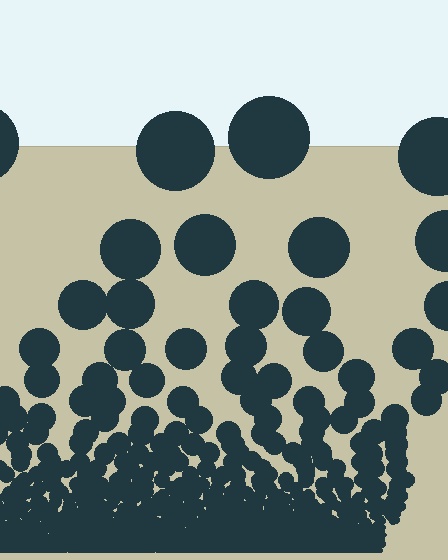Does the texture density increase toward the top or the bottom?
Density increases toward the bottom.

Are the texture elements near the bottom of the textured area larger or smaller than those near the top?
Smaller. The gradient is inverted — elements near the bottom are smaller and denser.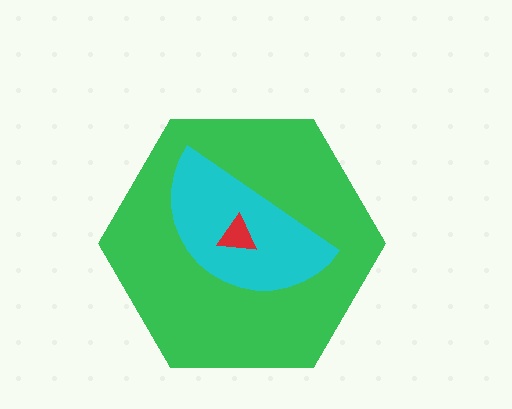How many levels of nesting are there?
3.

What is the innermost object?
The red triangle.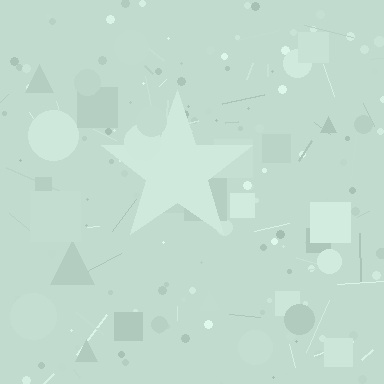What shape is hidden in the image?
A star is hidden in the image.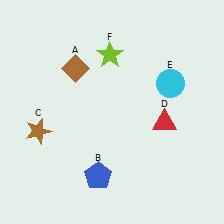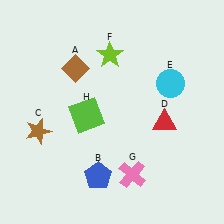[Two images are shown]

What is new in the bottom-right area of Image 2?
A pink cross (G) was added in the bottom-right area of Image 2.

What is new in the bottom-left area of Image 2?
A lime square (H) was added in the bottom-left area of Image 2.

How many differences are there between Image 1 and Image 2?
There are 2 differences between the two images.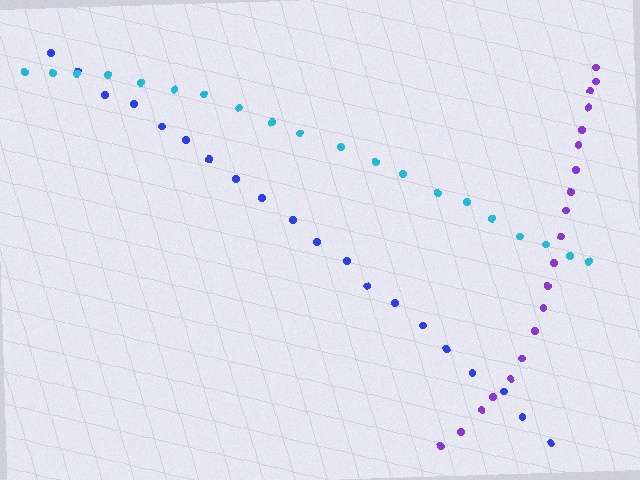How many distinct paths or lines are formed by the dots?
There are 3 distinct paths.